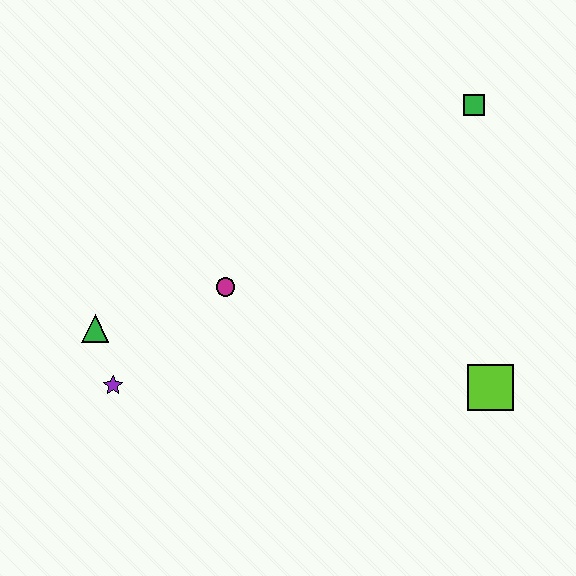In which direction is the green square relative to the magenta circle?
The green square is to the right of the magenta circle.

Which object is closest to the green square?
The lime square is closest to the green square.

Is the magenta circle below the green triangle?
No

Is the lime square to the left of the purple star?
No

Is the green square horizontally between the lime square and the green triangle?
Yes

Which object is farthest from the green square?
The purple star is farthest from the green square.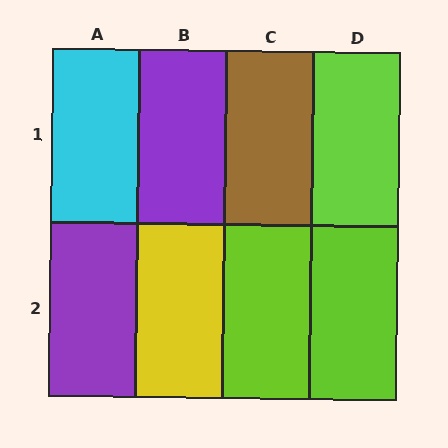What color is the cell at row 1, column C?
Brown.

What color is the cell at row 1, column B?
Purple.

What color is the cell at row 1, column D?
Lime.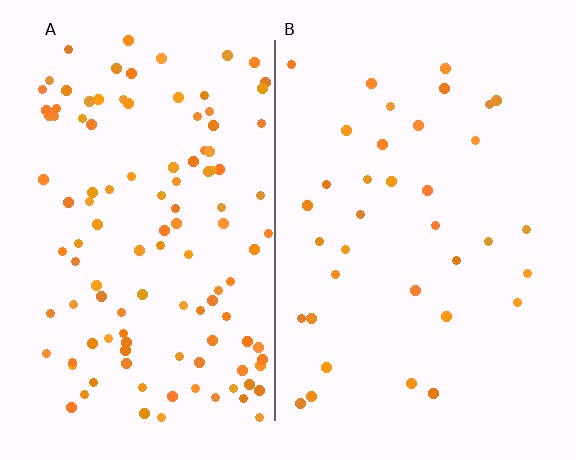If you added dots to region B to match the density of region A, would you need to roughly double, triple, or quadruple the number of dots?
Approximately triple.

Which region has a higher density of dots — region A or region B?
A (the left).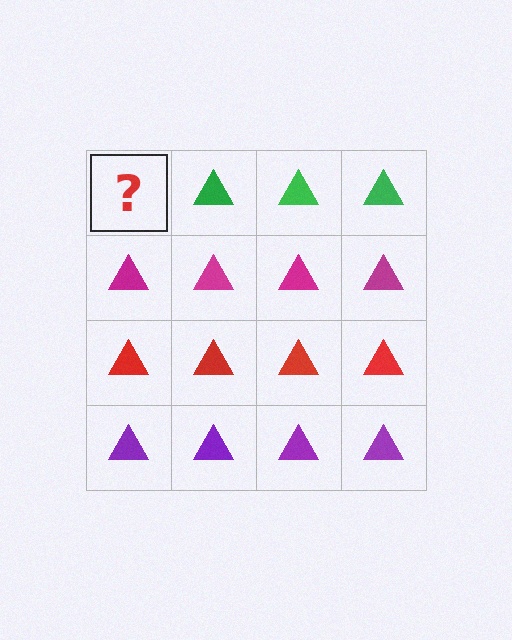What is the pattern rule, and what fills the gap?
The rule is that each row has a consistent color. The gap should be filled with a green triangle.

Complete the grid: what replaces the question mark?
The question mark should be replaced with a green triangle.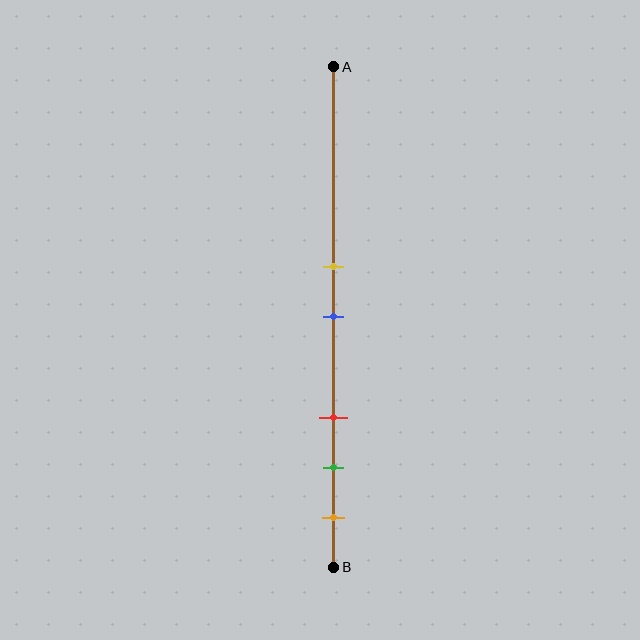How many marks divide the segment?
There are 5 marks dividing the segment.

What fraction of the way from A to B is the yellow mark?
The yellow mark is approximately 40% (0.4) of the way from A to B.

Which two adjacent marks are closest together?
The yellow and blue marks are the closest adjacent pair.